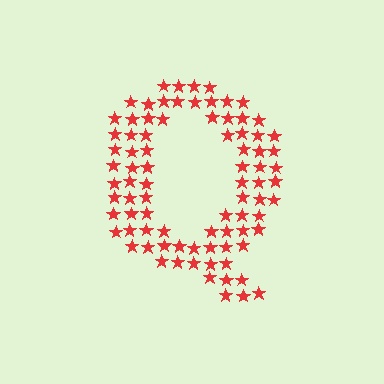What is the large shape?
The large shape is the letter Q.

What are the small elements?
The small elements are stars.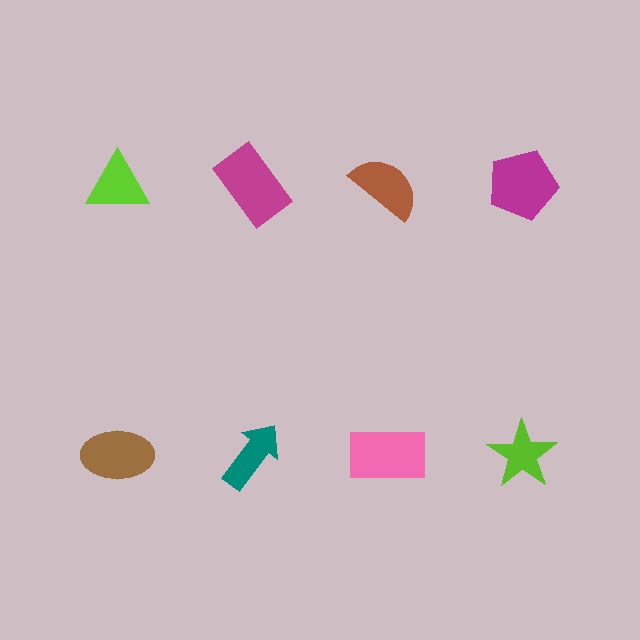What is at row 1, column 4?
A magenta pentagon.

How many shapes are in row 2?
4 shapes.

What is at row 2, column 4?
A lime star.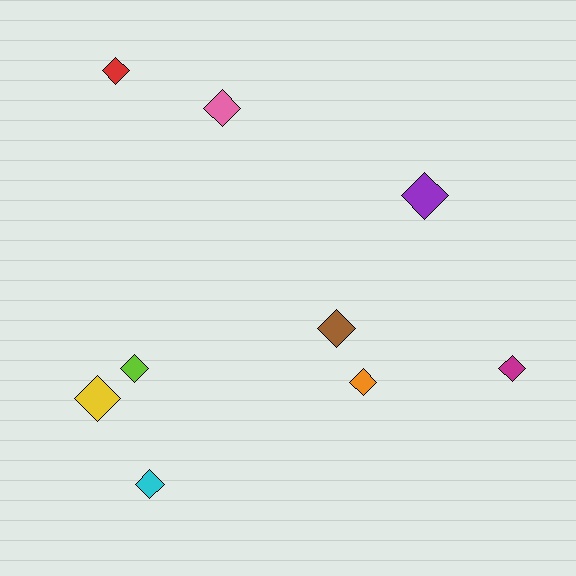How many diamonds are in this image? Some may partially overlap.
There are 9 diamonds.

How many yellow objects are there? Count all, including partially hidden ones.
There is 1 yellow object.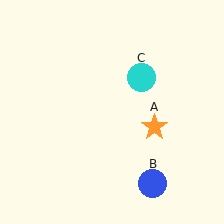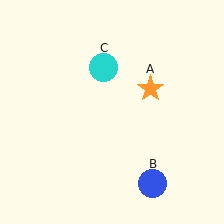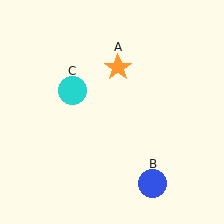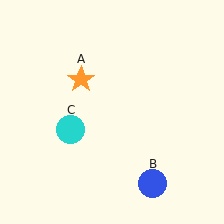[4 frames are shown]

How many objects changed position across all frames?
2 objects changed position: orange star (object A), cyan circle (object C).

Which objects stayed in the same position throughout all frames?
Blue circle (object B) remained stationary.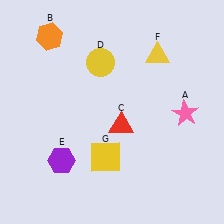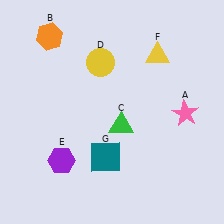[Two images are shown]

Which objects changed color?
C changed from red to green. G changed from yellow to teal.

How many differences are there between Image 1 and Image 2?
There are 2 differences between the two images.